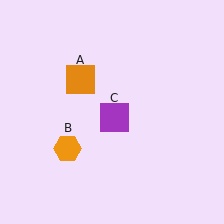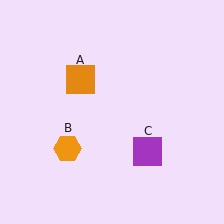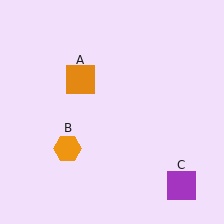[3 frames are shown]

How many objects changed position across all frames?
1 object changed position: purple square (object C).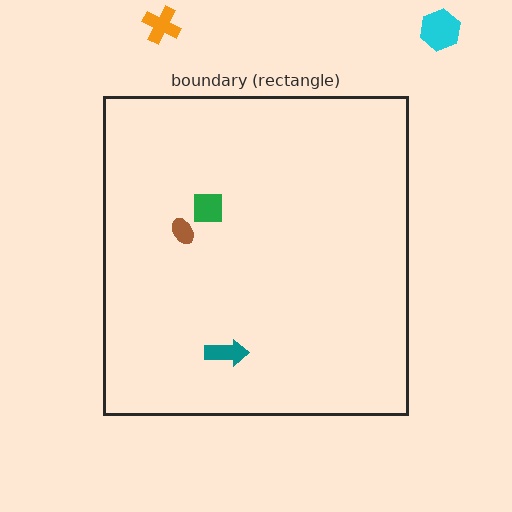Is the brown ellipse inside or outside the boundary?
Inside.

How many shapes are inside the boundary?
3 inside, 2 outside.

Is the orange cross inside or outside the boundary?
Outside.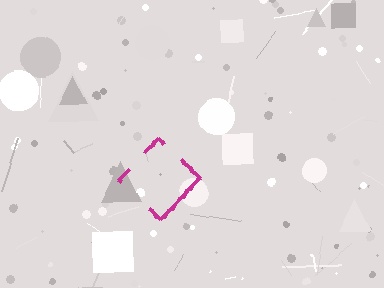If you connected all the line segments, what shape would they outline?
They would outline a diamond.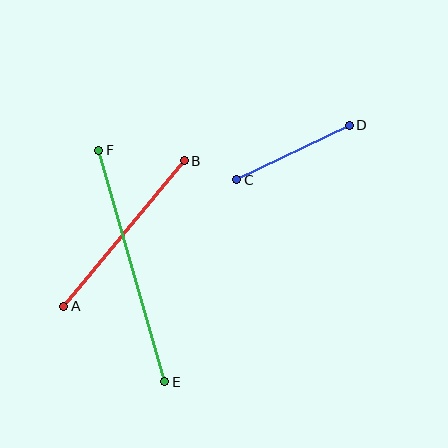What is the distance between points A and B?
The distance is approximately 189 pixels.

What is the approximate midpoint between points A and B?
The midpoint is at approximately (124, 233) pixels.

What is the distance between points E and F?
The distance is approximately 241 pixels.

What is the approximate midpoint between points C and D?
The midpoint is at approximately (293, 153) pixels.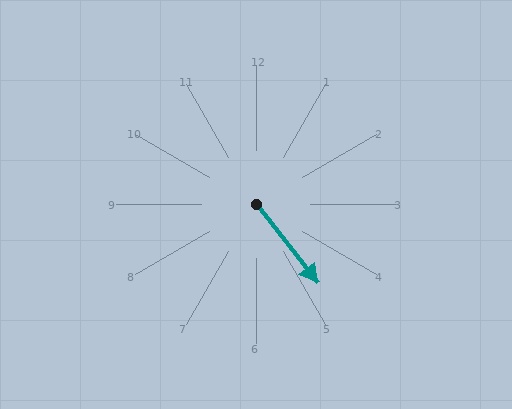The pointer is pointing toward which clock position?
Roughly 5 o'clock.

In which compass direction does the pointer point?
Southeast.